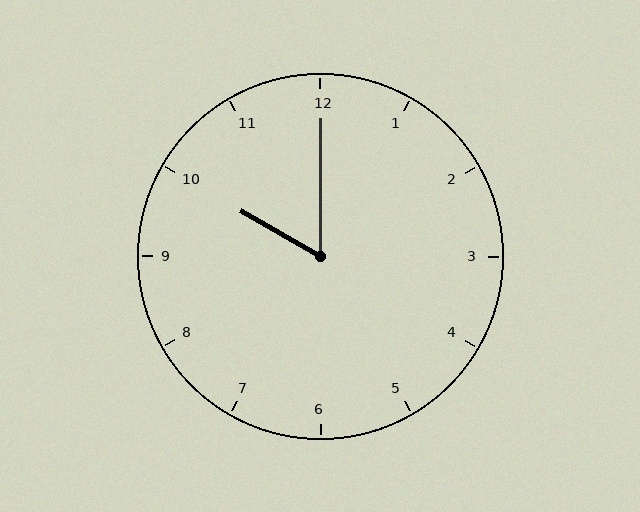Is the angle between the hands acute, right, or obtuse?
It is acute.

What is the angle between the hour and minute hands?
Approximately 60 degrees.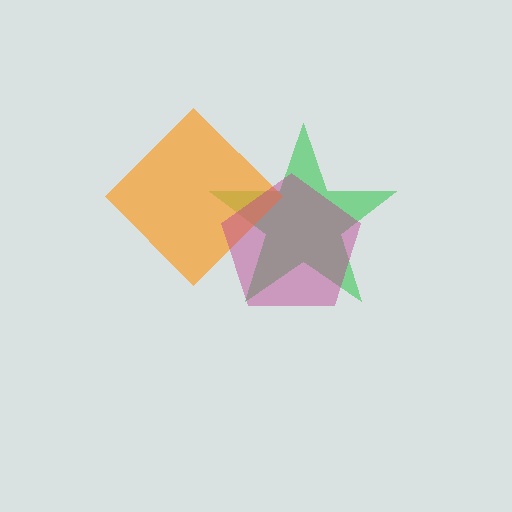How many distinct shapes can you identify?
There are 3 distinct shapes: a green star, an orange diamond, a magenta pentagon.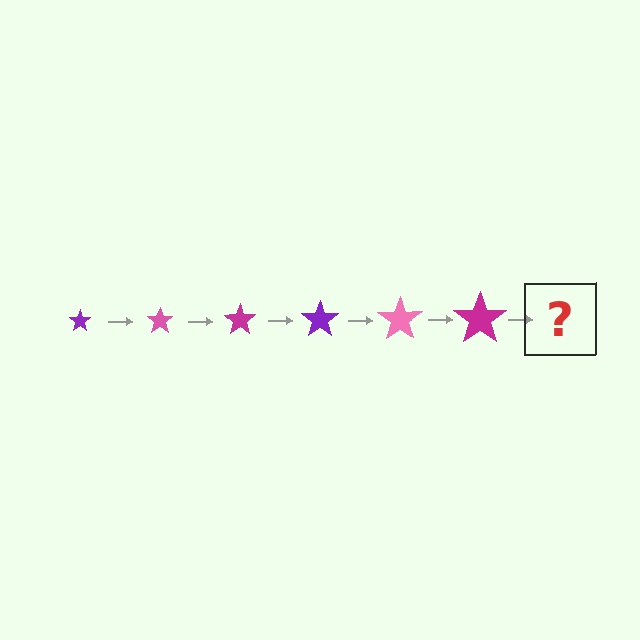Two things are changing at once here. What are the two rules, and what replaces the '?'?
The two rules are that the star grows larger each step and the color cycles through purple, pink, and magenta. The '?' should be a purple star, larger than the previous one.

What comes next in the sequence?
The next element should be a purple star, larger than the previous one.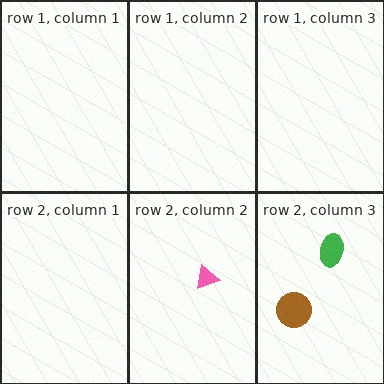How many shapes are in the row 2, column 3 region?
2.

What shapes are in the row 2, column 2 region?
The pink triangle.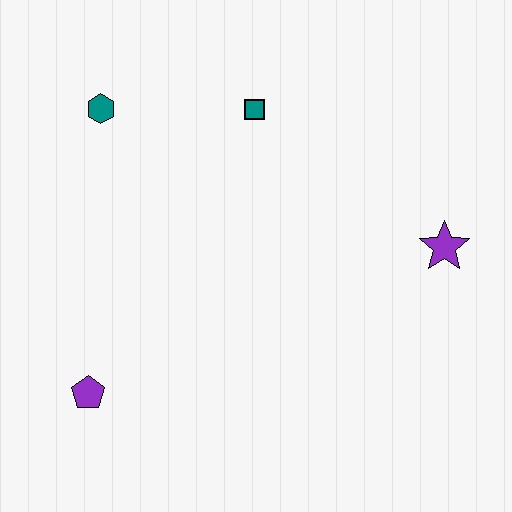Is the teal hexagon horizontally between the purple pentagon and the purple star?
Yes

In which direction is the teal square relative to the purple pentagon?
The teal square is above the purple pentagon.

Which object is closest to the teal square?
The teal hexagon is closest to the teal square.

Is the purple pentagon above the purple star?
No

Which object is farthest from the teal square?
The purple pentagon is farthest from the teal square.